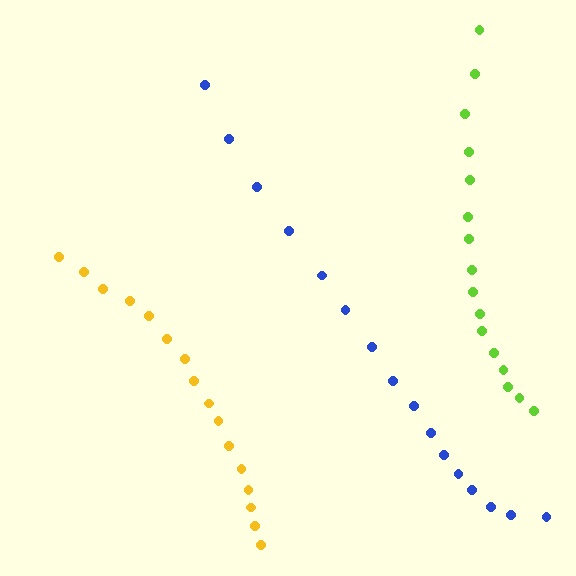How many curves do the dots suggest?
There are 3 distinct paths.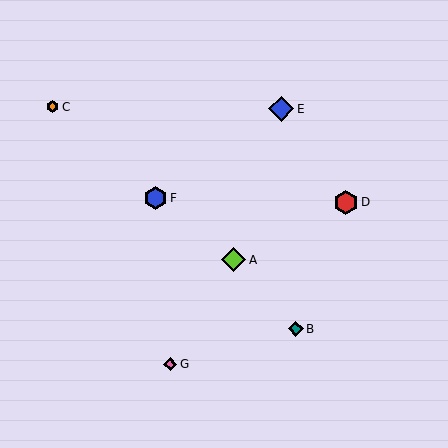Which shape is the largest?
The blue diamond (labeled E) is the largest.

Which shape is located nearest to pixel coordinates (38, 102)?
The orange hexagon (labeled C) at (53, 107) is nearest to that location.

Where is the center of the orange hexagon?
The center of the orange hexagon is at (53, 107).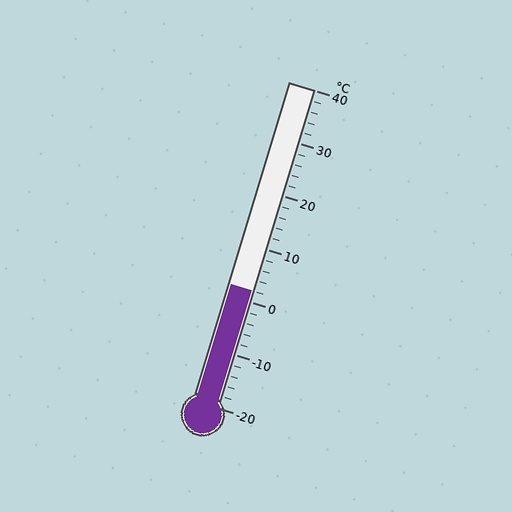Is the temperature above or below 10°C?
The temperature is below 10°C.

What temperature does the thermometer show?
The thermometer shows approximately 2°C.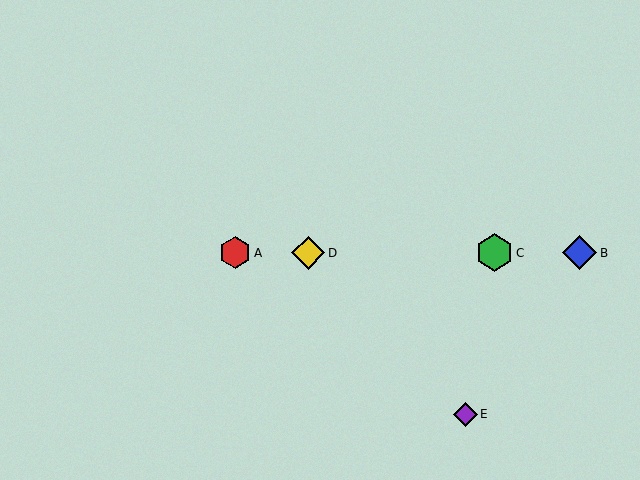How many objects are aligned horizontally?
4 objects (A, B, C, D) are aligned horizontally.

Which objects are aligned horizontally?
Objects A, B, C, D are aligned horizontally.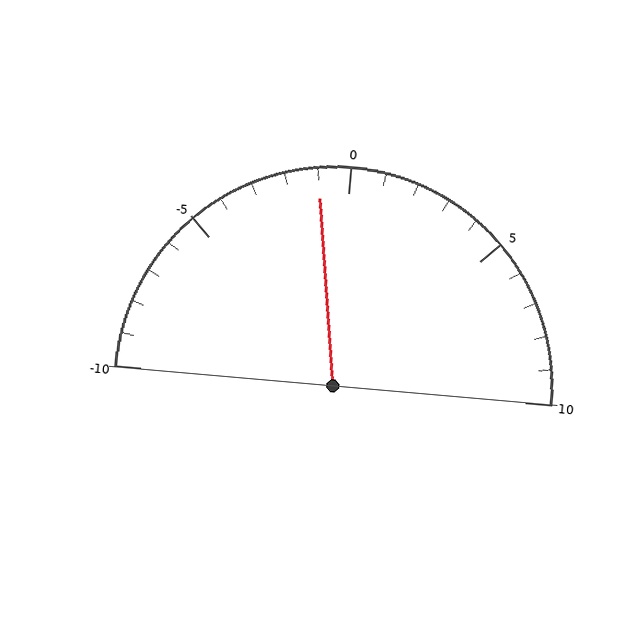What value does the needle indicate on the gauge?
The needle indicates approximately -1.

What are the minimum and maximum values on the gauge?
The gauge ranges from -10 to 10.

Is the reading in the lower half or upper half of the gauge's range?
The reading is in the lower half of the range (-10 to 10).